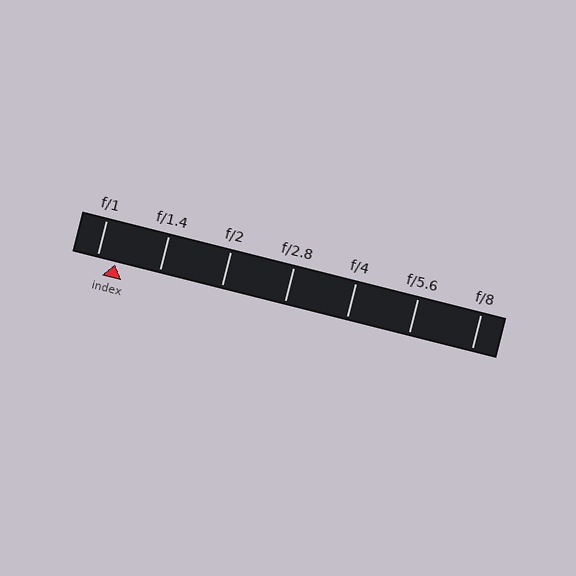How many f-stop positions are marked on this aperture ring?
There are 7 f-stop positions marked.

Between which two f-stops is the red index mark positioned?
The index mark is between f/1 and f/1.4.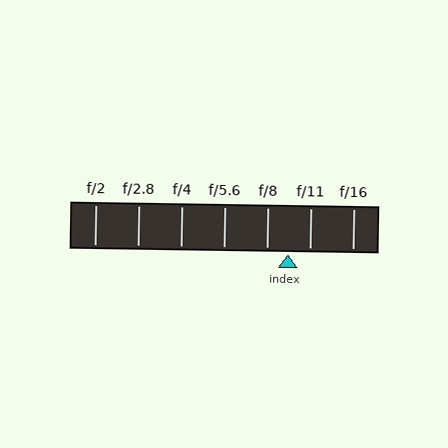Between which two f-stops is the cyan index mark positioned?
The index mark is between f/8 and f/11.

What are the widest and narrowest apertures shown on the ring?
The widest aperture shown is f/2 and the narrowest is f/16.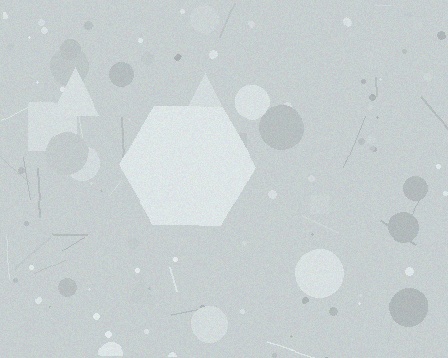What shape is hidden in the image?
A hexagon is hidden in the image.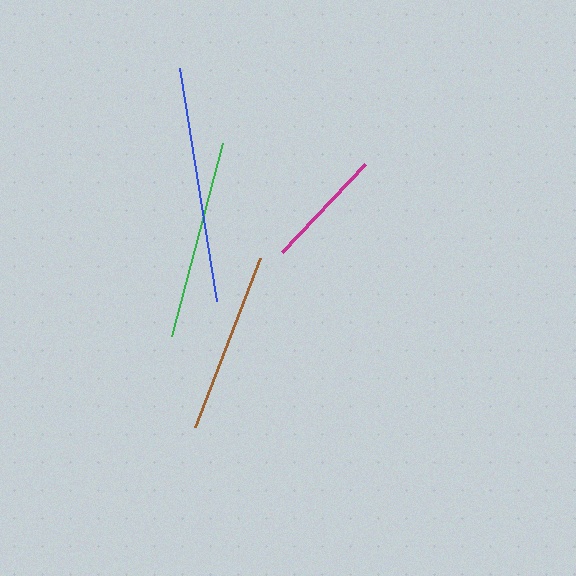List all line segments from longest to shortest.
From longest to shortest: blue, green, brown, magenta.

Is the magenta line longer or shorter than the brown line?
The brown line is longer than the magenta line.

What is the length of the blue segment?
The blue segment is approximately 236 pixels long.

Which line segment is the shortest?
The magenta line is the shortest at approximately 121 pixels.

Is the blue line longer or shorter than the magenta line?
The blue line is longer than the magenta line.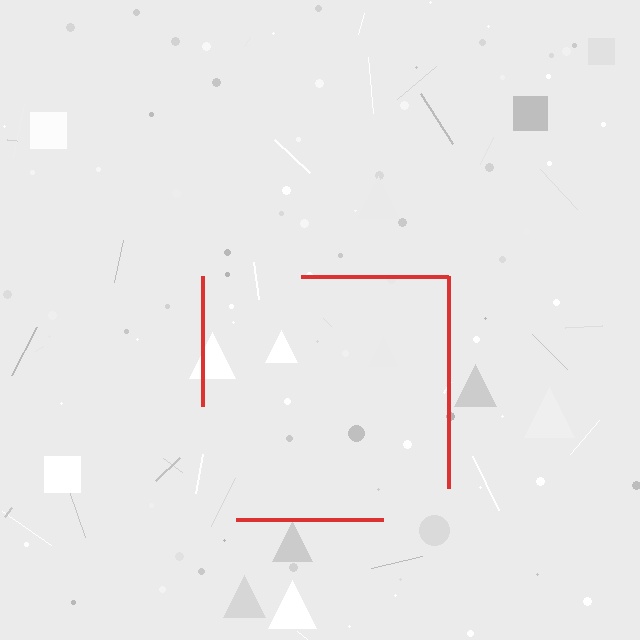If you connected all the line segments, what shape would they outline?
They would outline a square.